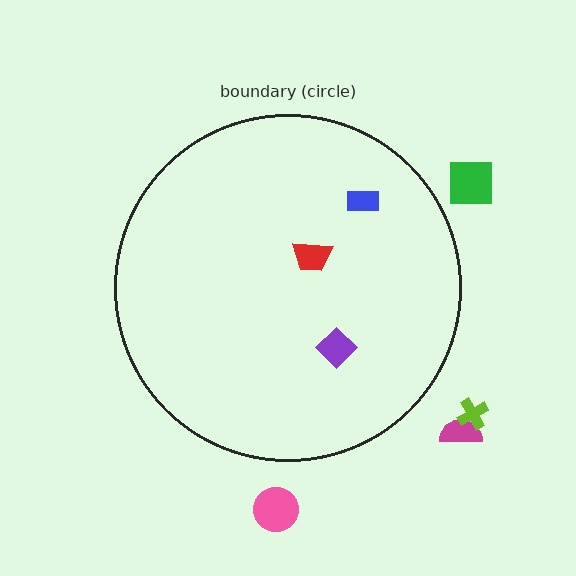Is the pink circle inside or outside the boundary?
Outside.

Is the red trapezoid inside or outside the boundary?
Inside.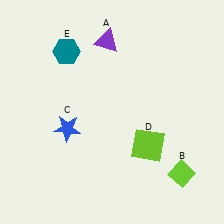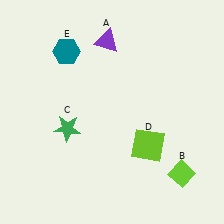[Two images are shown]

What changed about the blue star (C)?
In Image 1, C is blue. In Image 2, it changed to green.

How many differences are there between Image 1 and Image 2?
There is 1 difference between the two images.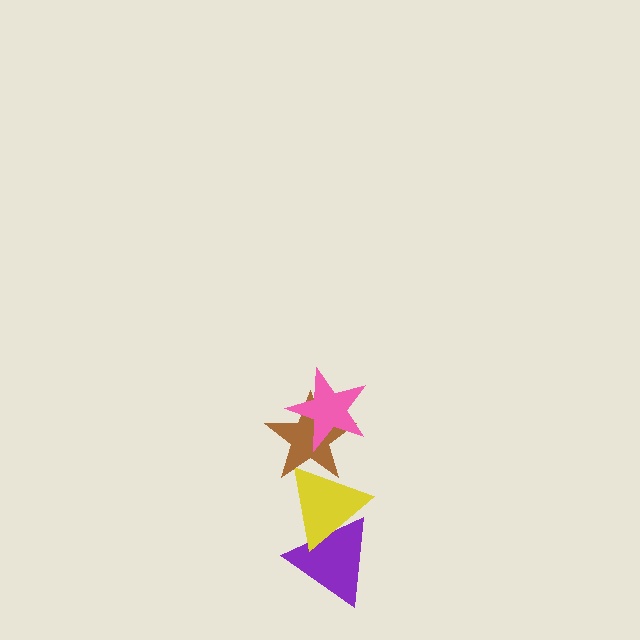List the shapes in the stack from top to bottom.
From top to bottom: the pink star, the brown star, the yellow triangle, the purple triangle.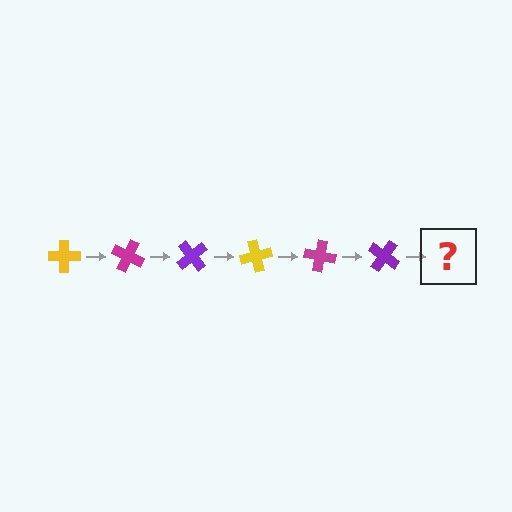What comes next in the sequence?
The next element should be a yellow cross, rotated 150 degrees from the start.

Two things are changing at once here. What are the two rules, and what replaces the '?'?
The two rules are that it rotates 25 degrees each step and the color cycles through yellow, magenta, and purple. The '?' should be a yellow cross, rotated 150 degrees from the start.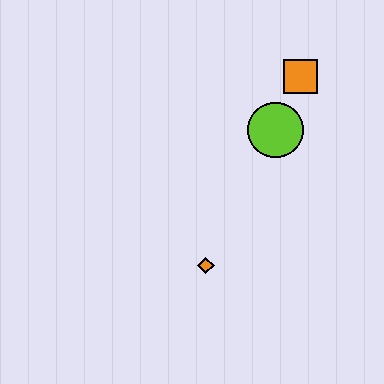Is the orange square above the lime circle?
Yes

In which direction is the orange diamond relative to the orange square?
The orange diamond is below the orange square.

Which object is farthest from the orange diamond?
The orange square is farthest from the orange diamond.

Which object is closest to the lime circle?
The orange square is closest to the lime circle.